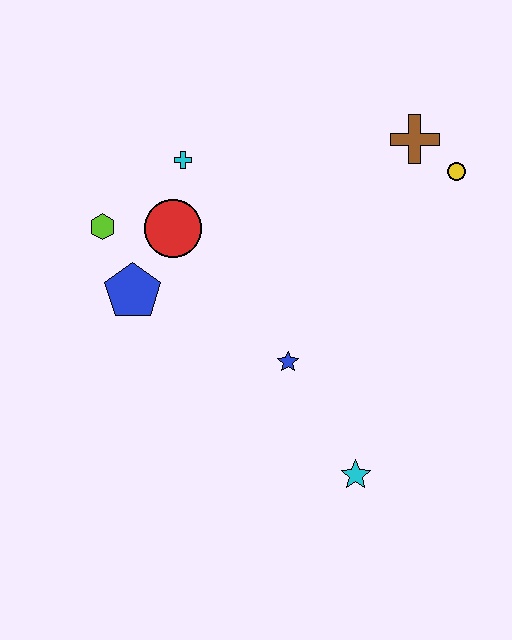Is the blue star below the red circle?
Yes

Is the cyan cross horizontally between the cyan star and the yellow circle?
No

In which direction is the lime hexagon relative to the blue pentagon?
The lime hexagon is above the blue pentagon.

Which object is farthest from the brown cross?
The cyan star is farthest from the brown cross.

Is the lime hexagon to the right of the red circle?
No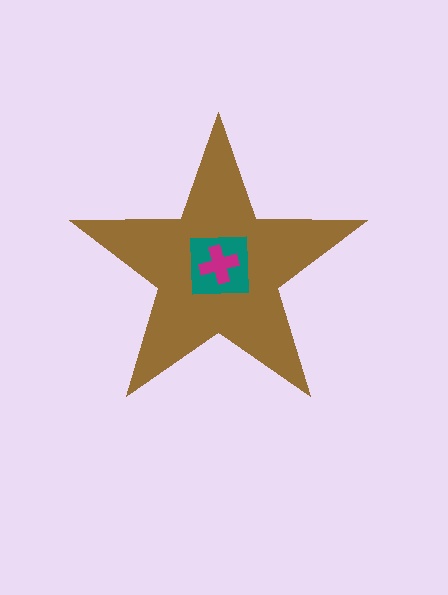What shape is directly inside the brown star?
The teal square.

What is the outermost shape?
The brown star.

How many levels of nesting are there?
3.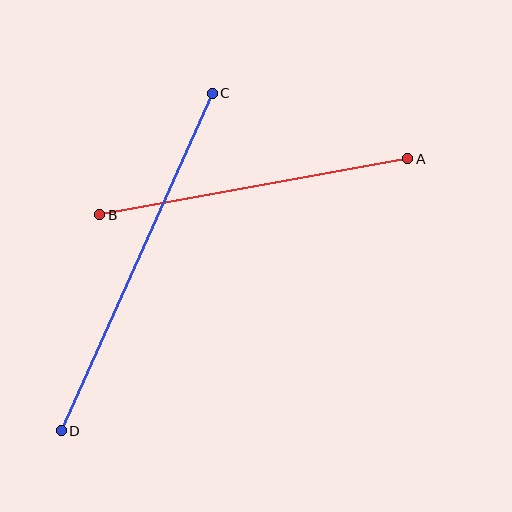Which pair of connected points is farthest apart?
Points C and D are farthest apart.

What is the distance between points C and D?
The distance is approximately 369 pixels.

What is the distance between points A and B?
The distance is approximately 313 pixels.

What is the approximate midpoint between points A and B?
The midpoint is at approximately (254, 187) pixels.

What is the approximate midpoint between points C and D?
The midpoint is at approximately (137, 262) pixels.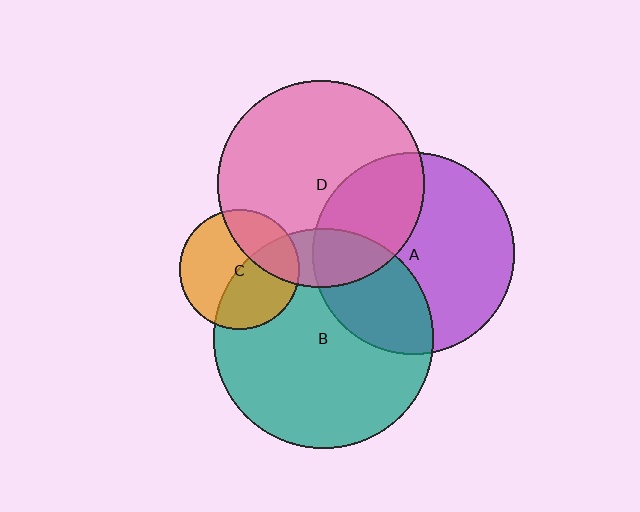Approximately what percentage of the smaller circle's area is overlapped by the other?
Approximately 30%.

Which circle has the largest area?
Circle B (teal).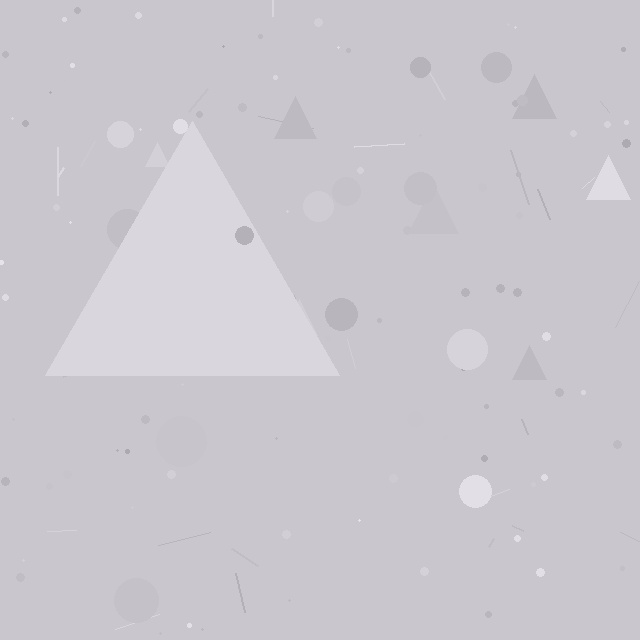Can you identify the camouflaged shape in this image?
The camouflaged shape is a triangle.